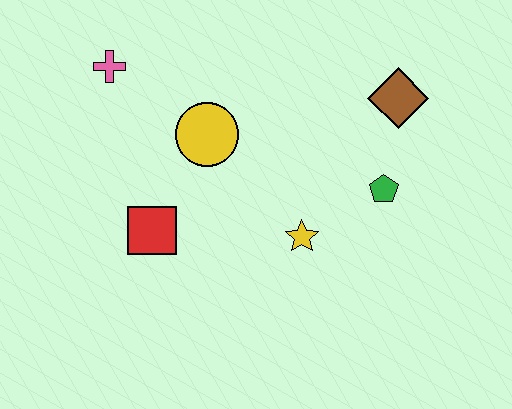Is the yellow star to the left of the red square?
No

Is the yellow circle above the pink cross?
No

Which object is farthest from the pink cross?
The green pentagon is farthest from the pink cross.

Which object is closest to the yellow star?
The green pentagon is closest to the yellow star.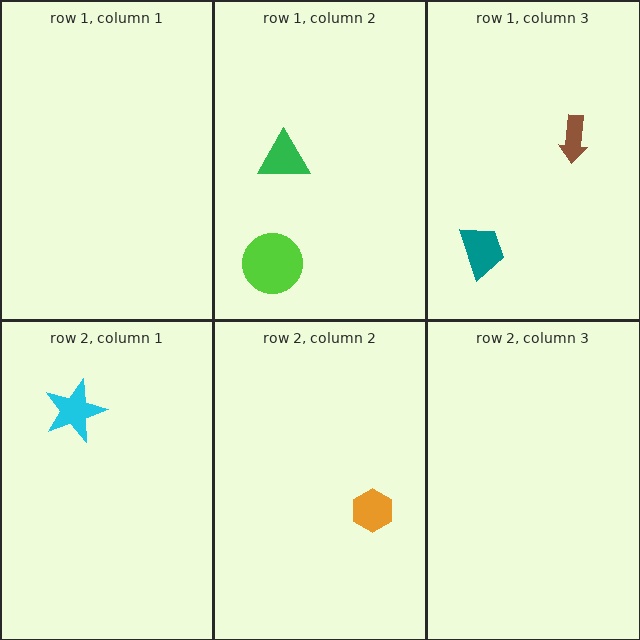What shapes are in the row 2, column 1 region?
The cyan star.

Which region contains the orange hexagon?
The row 2, column 2 region.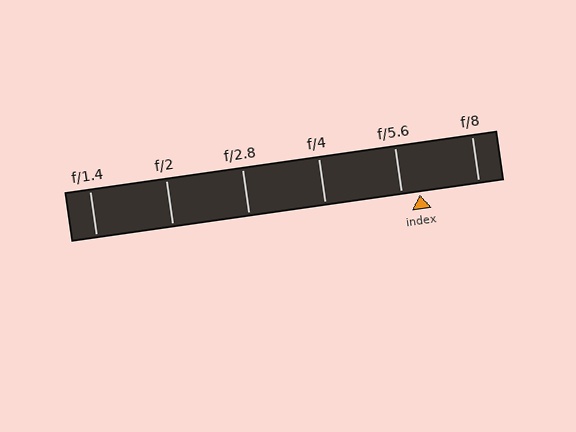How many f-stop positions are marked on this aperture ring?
There are 6 f-stop positions marked.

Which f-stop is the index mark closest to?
The index mark is closest to f/5.6.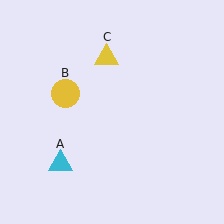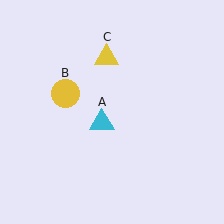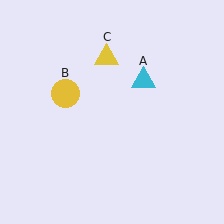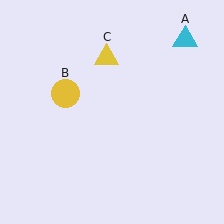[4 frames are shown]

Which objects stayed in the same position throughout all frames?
Yellow circle (object B) and yellow triangle (object C) remained stationary.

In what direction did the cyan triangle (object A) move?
The cyan triangle (object A) moved up and to the right.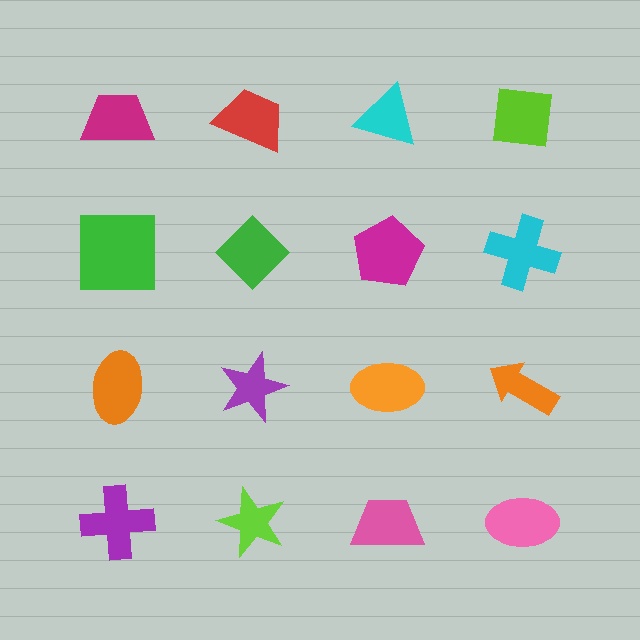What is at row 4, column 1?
A purple cross.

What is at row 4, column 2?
A lime star.